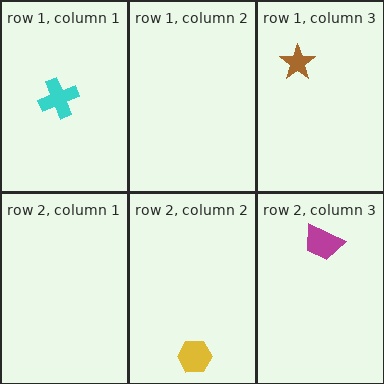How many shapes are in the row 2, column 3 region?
1.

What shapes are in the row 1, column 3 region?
The brown star.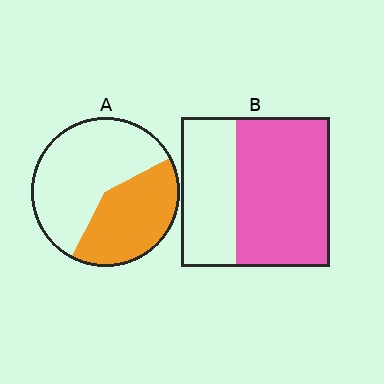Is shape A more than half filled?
No.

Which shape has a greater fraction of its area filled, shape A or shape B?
Shape B.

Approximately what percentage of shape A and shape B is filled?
A is approximately 40% and B is approximately 65%.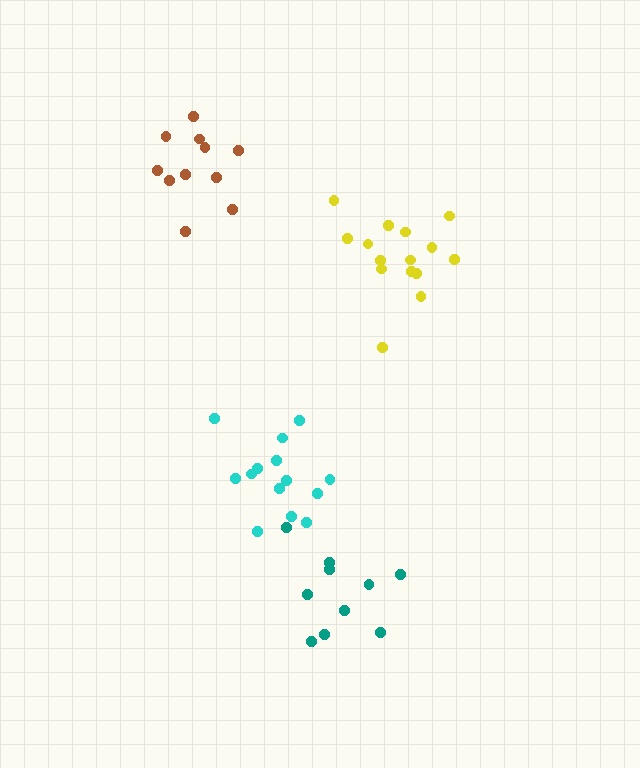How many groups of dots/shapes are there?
There are 4 groups.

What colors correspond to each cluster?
The clusters are colored: teal, cyan, yellow, brown.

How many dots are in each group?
Group 1: 10 dots, Group 2: 14 dots, Group 3: 15 dots, Group 4: 11 dots (50 total).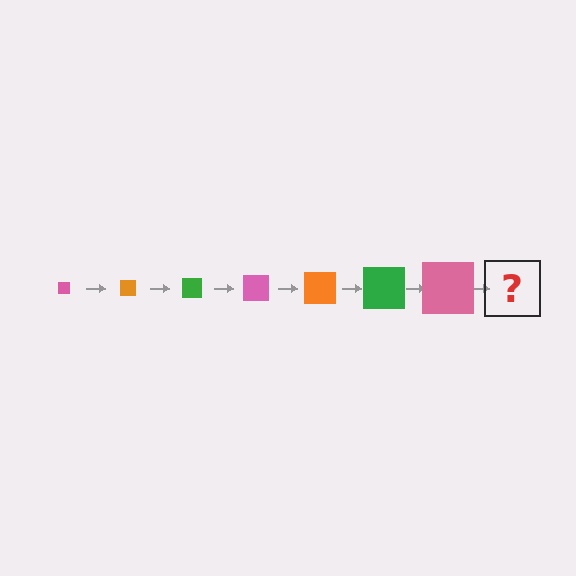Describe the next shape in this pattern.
It should be an orange square, larger than the previous one.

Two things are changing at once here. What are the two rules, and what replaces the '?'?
The two rules are that the square grows larger each step and the color cycles through pink, orange, and green. The '?' should be an orange square, larger than the previous one.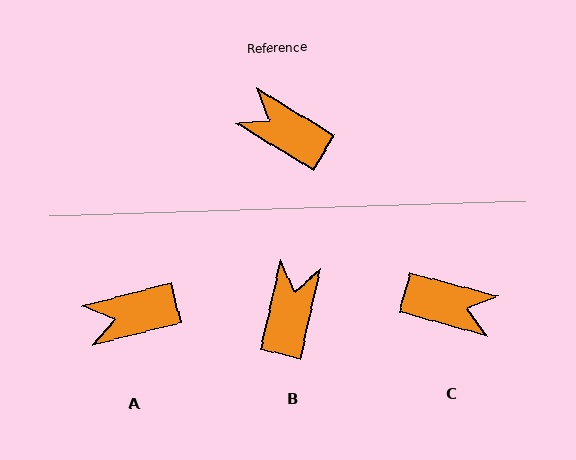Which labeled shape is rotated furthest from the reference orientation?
C, about 164 degrees away.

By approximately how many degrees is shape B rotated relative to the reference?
Approximately 72 degrees clockwise.